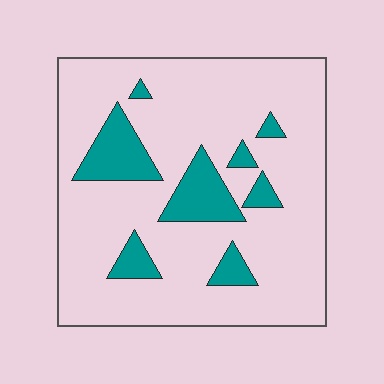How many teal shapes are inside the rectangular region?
8.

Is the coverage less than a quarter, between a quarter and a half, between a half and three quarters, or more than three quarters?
Less than a quarter.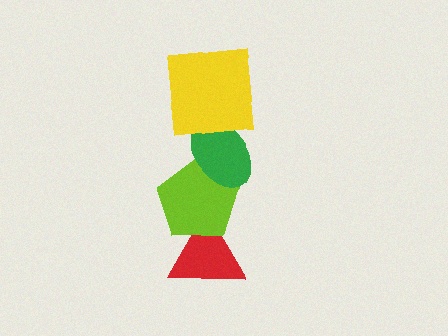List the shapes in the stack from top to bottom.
From top to bottom: the yellow square, the green ellipse, the lime pentagon, the red triangle.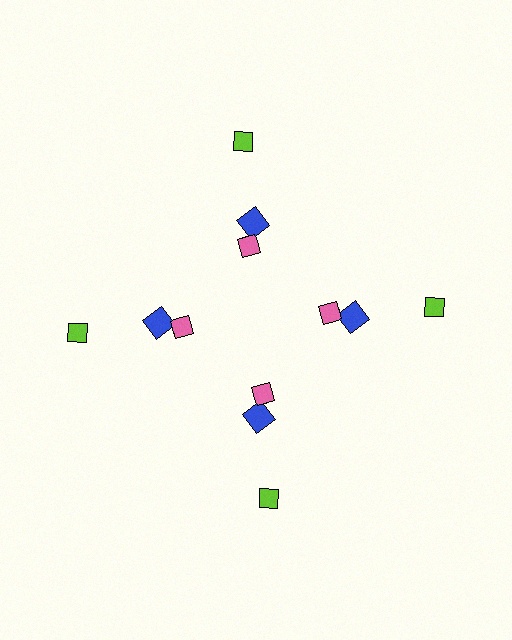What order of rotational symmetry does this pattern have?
This pattern has 4-fold rotational symmetry.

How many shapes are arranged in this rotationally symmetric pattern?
There are 12 shapes, arranged in 4 groups of 3.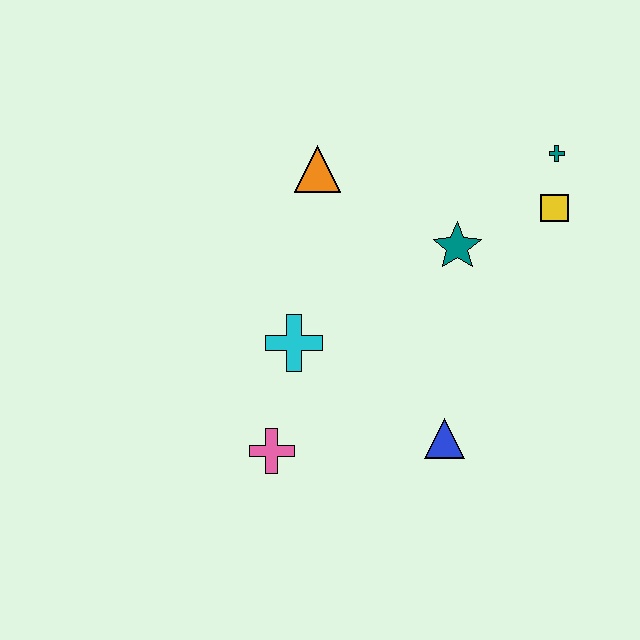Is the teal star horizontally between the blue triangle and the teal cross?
Yes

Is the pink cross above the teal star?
No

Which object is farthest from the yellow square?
The pink cross is farthest from the yellow square.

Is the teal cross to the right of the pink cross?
Yes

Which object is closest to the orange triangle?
The teal star is closest to the orange triangle.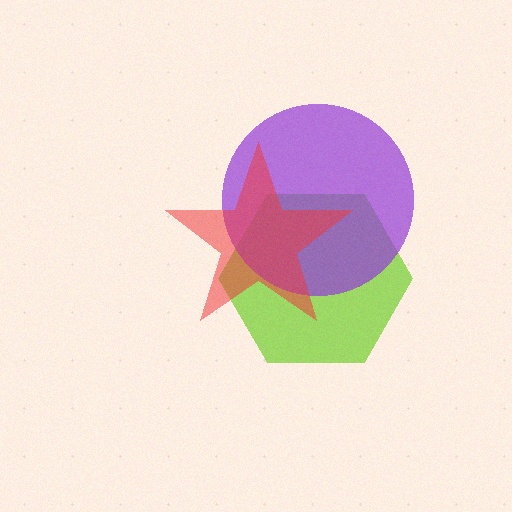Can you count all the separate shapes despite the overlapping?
Yes, there are 3 separate shapes.